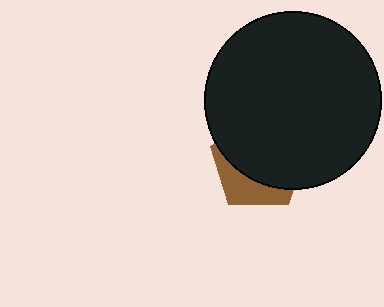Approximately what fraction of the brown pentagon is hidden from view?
Roughly 69% of the brown pentagon is hidden behind the black circle.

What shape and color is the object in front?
The object in front is a black circle.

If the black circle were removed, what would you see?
You would see the complete brown pentagon.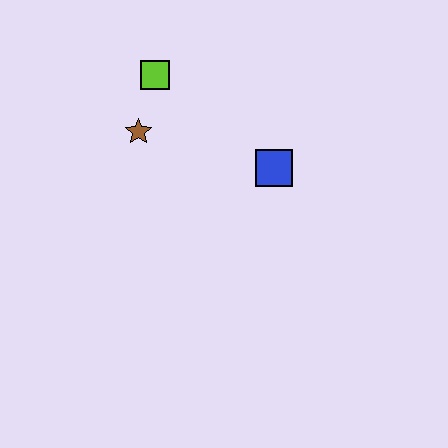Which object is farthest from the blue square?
The lime square is farthest from the blue square.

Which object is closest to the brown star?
The lime square is closest to the brown star.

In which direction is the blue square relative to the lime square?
The blue square is to the right of the lime square.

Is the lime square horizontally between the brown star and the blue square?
Yes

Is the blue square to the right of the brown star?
Yes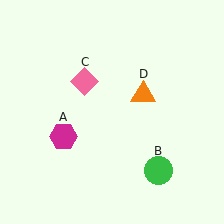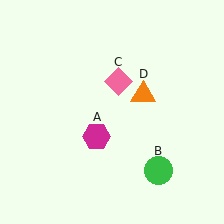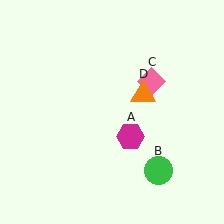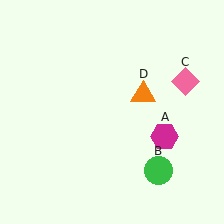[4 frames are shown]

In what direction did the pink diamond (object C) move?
The pink diamond (object C) moved right.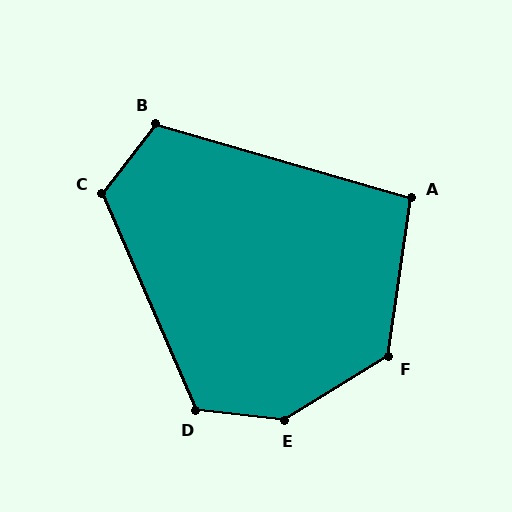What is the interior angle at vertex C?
Approximately 119 degrees (obtuse).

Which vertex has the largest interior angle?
E, at approximately 143 degrees.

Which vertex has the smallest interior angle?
A, at approximately 98 degrees.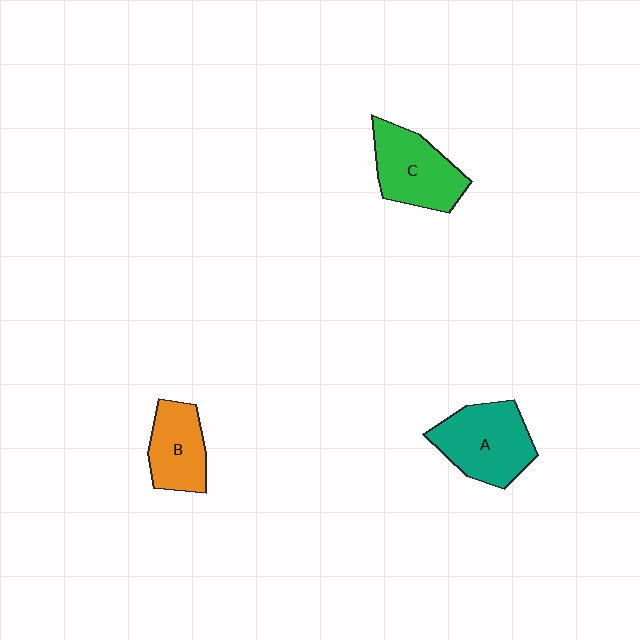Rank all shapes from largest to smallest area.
From largest to smallest: A (teal), C (green), B (orange).